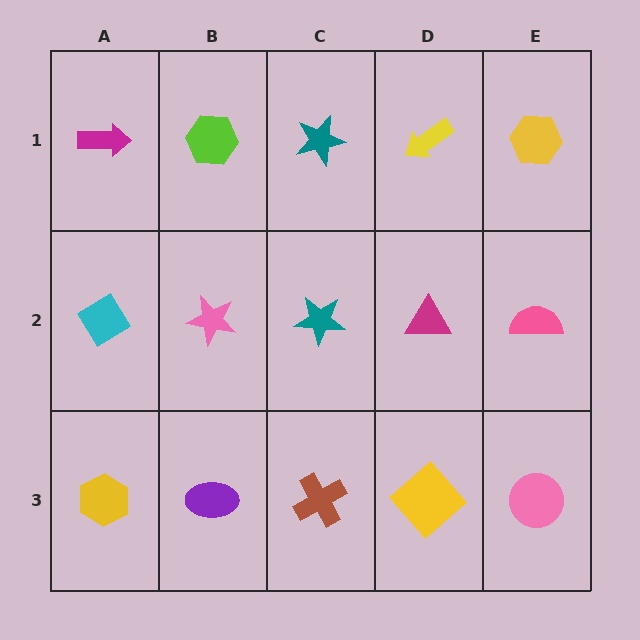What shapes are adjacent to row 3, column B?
A pink star (row 2, column B), a yellow hexagon (row 3, column A), a brown cross (row 3, column C).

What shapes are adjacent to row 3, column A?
A cyan diamond (row 2, column A), a purple ellipse (row 3, column B).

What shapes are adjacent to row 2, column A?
A magenta arrow (row 1, column A), a yellow hexagon (row 3, column A), a pink star (row 2, column B).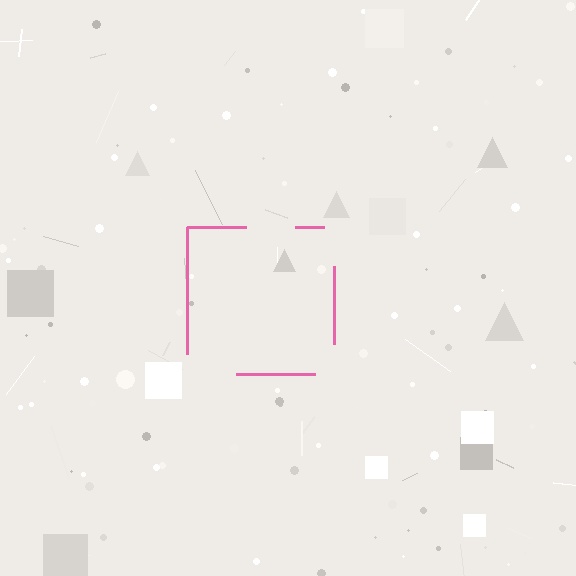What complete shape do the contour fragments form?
The contour fragments form a square.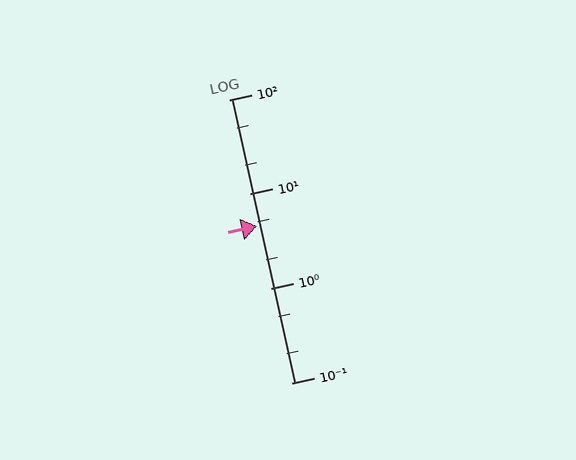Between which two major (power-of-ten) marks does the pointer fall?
The pointer is between 1 and 10.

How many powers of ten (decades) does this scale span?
The scale spans 3 decades, from 0.1 to 100.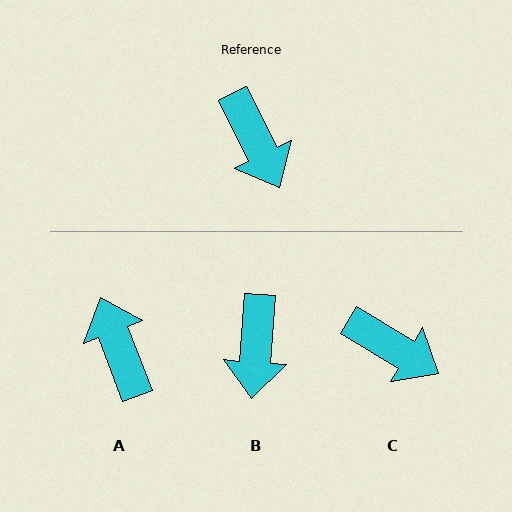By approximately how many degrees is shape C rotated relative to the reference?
Approximately 33 degrees counter-clockwise.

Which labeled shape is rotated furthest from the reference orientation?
A, about 174 degrees away.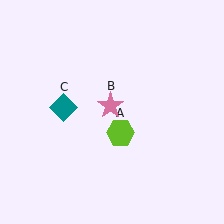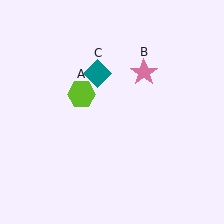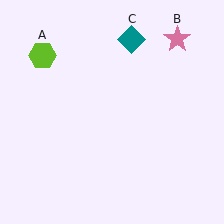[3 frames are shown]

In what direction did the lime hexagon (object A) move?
The lime hexagon (object A) moved up and to the left.